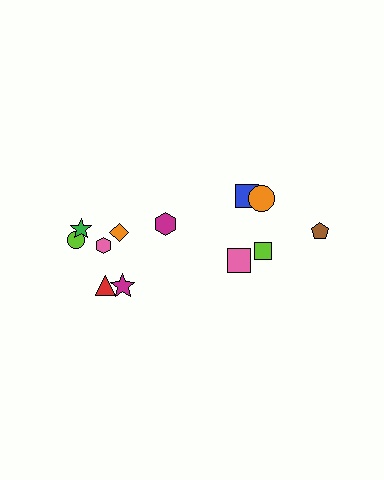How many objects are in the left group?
There are 7 objects.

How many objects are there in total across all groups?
There are 12 objects.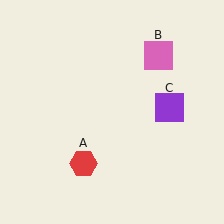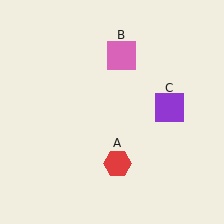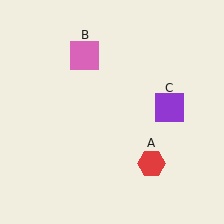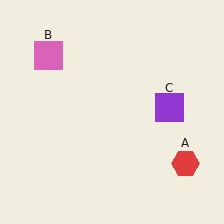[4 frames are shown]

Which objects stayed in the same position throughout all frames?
Purple square (object C) remained stationary.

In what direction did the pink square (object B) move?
The pink square (object B) moved left.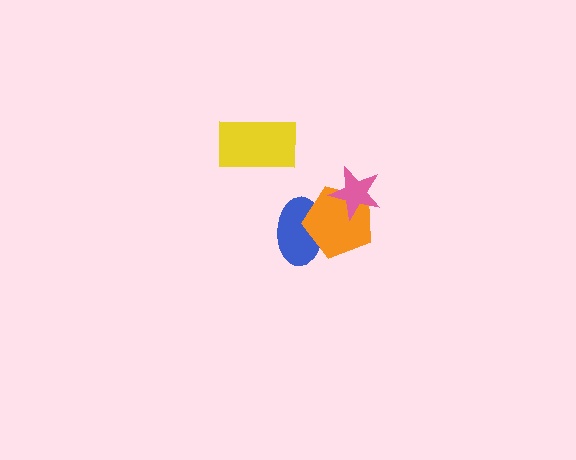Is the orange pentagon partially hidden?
Yes, it is partially covered by another shape.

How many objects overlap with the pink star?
1 object overlaps with the pink star.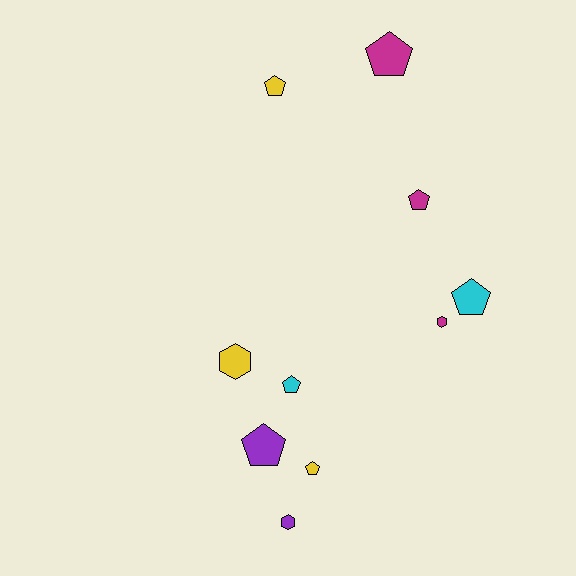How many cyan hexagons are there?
There are no cyan hexagons.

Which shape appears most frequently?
Pentagon, with 7 objects.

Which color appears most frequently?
Yellow, with 3 objects.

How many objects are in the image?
There are 10 objects.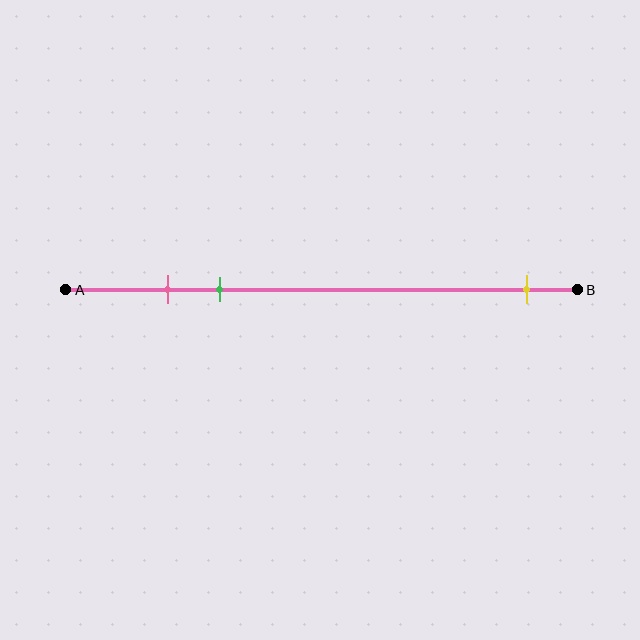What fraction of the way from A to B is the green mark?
The green mark is approximately 30% (0.3) of the way from A to B.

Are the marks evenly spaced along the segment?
No, the marks are not evenly spaced.